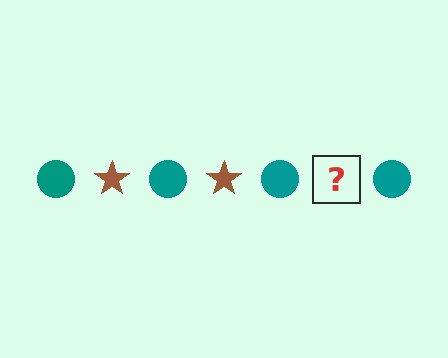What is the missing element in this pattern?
The missing element is a brown star.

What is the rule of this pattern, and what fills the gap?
The rule is that the pattern alternates between teal circle and brown star. The gap should be filled with a brown star.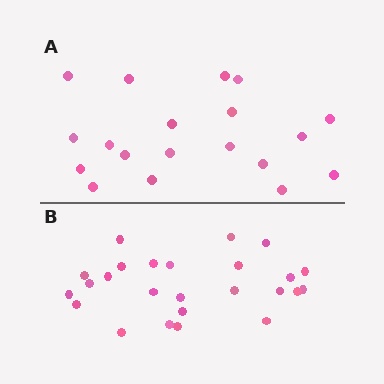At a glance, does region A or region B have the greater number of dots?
Region B (the bottom region) has more dots.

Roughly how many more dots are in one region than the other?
Region B has about 6 more dots than region A.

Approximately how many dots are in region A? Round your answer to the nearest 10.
About 20 dots. (The exact count is 19, which rounds to 20.)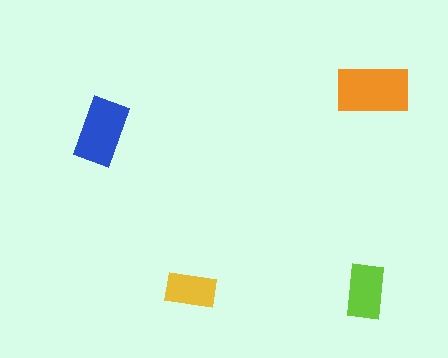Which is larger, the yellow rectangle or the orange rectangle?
The orange one.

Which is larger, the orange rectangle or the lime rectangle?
The orange one.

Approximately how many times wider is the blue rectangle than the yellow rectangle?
About 1.5 times wider.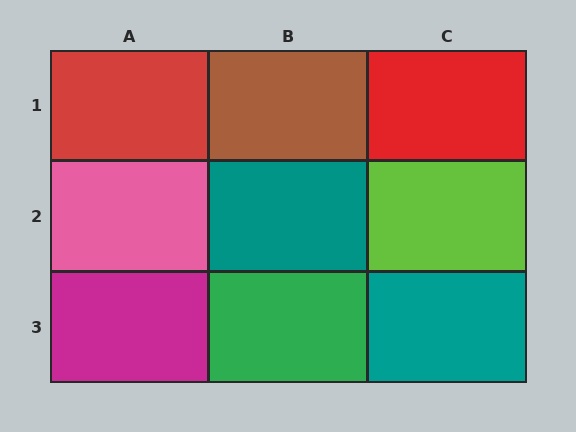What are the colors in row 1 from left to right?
Red, brown, red.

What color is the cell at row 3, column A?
Magenta.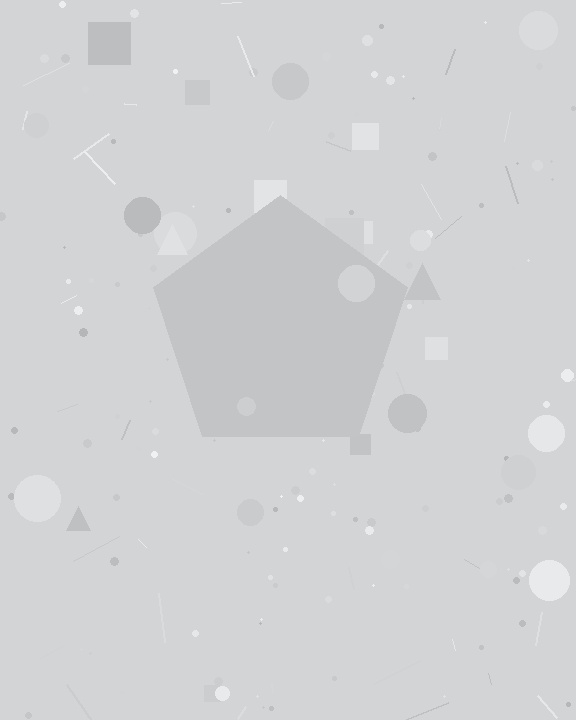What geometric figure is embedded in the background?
A pentagon is embedded in the background.